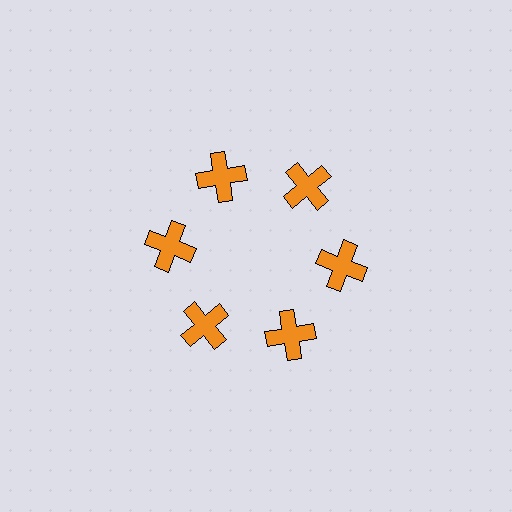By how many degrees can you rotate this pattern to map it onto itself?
The pattern maps onto itself every 60 degrees of rotation.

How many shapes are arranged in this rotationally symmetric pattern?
There are 6 shapes, arranged in 6 groups of 1.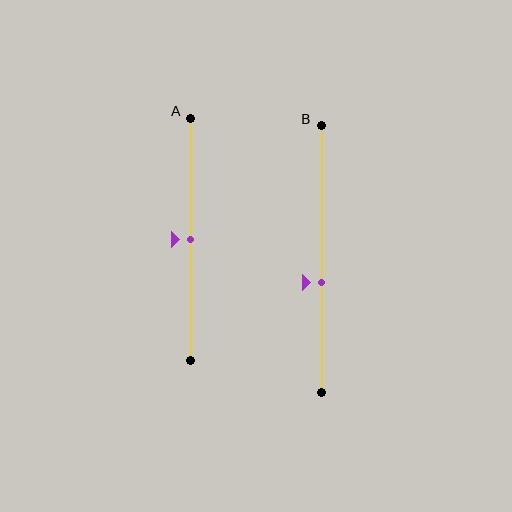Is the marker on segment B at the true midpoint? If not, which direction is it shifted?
No, the marker on segment B is shifted downward by about 9% of the segment length.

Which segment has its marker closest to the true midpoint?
Segment A has its marker closest to the true midpoint.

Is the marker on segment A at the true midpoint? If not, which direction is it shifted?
Yes, the marker on segment A is at the true midpoint.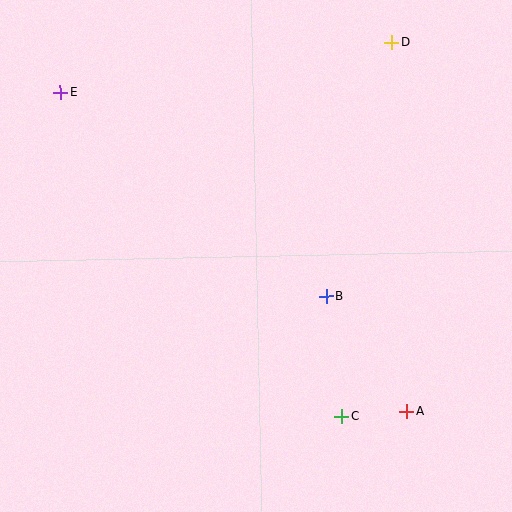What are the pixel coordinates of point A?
Point A is at (407, 411).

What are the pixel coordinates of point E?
Point E is at (60, 92).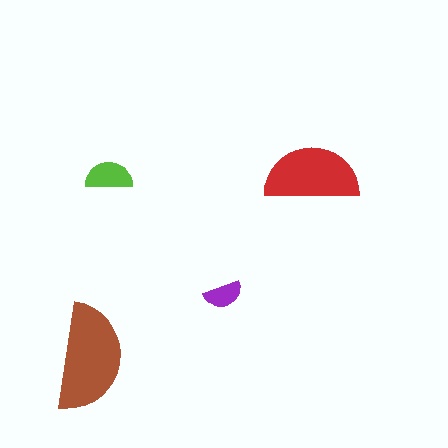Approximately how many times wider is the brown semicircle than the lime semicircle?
About 2.5 times wider.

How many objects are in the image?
There are 4 objects in the image.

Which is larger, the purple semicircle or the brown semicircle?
The brown one.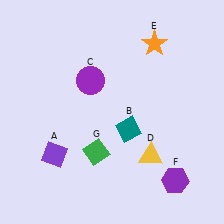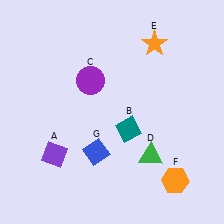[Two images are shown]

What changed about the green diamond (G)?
In Image 1, G is green. In Image 2, it changed to blue.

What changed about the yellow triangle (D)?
In Image 1, D is yellow. In Image 2, it changed to green.